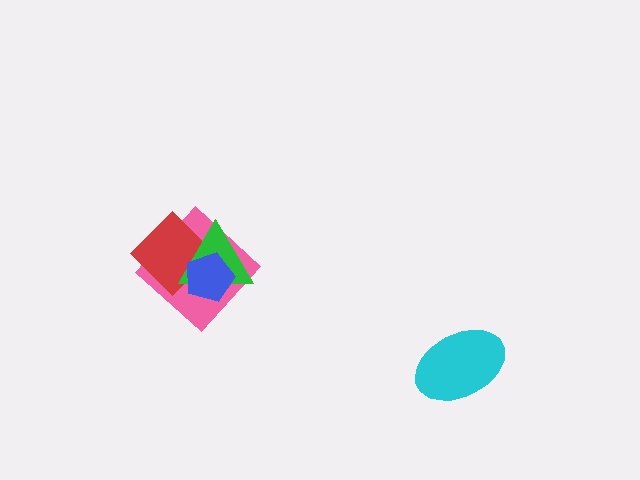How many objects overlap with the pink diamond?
3 objects overlap with the pink diamond.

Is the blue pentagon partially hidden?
No, no other shape covers it.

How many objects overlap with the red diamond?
3 objects overlap with the red diamond.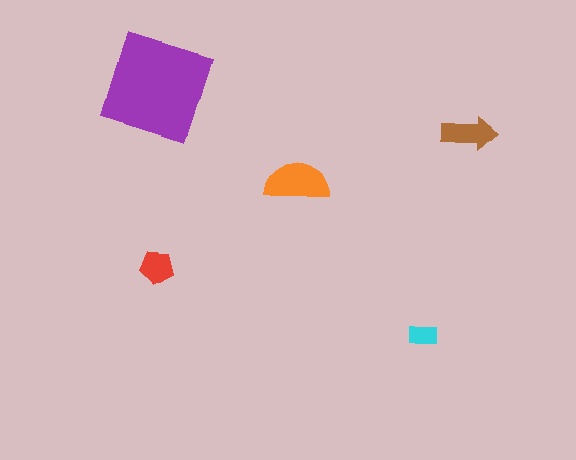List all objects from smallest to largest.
The cyan rectangle, the red pentagon, the brown arrow, the orange semicircle, the purple diamond.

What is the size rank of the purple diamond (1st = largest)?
1st.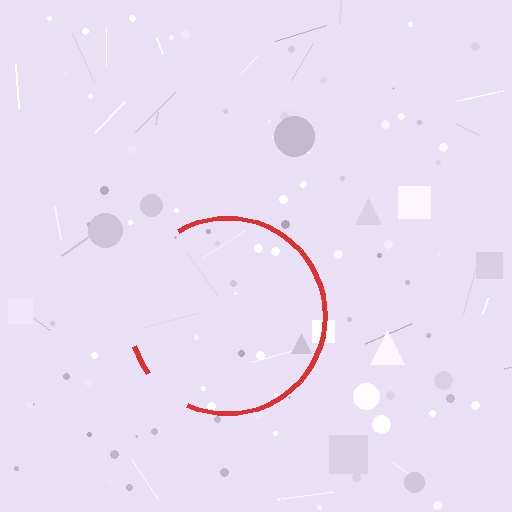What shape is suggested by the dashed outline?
The dashed outline suggests a circle.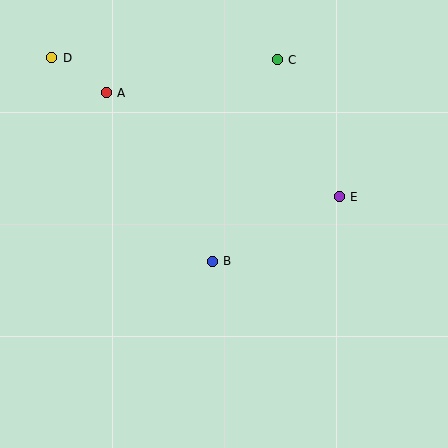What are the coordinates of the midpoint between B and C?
The midpoint between B and C is at (245, 161).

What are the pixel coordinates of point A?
Point A is at (106, 93).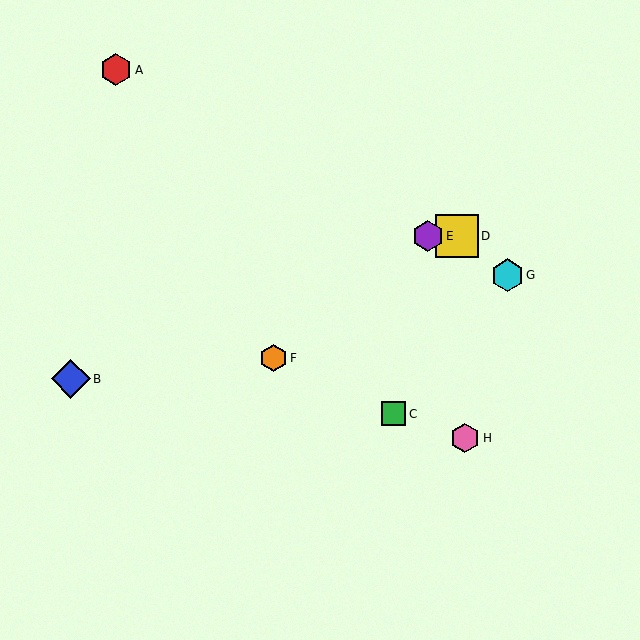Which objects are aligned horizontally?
Objects D, E are aligned horizontally.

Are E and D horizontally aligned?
Yes, both are at y≈236.